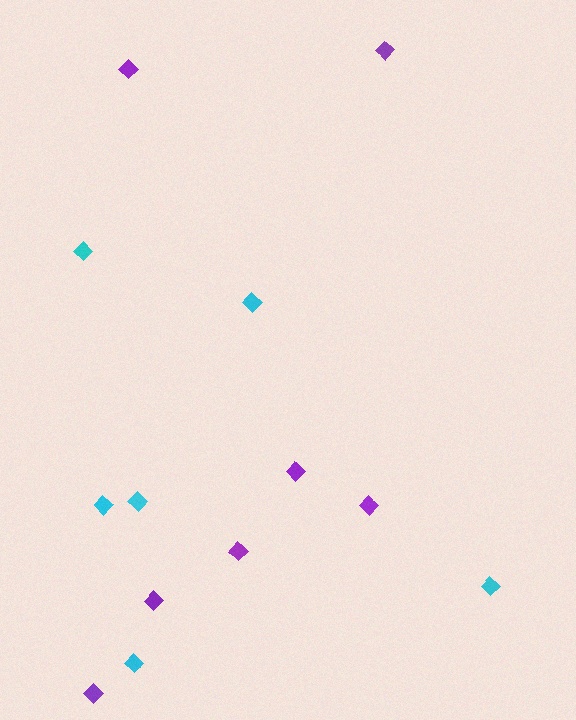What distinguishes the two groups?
There are 2 groups: one group of purple diamonds (7) and one group of cyan diamonds (6).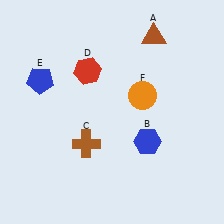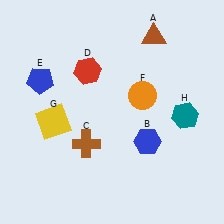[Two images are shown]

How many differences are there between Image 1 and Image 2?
There are 2 differences between the two images.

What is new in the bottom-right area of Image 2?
A teal hexagon (H) was added in the bottom-right area of Image 2.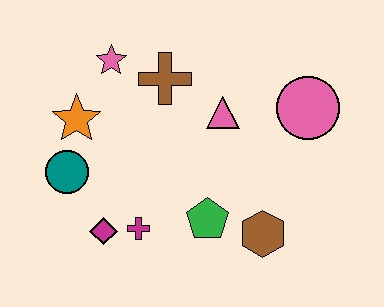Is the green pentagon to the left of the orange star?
No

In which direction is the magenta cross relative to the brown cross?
The magenta cross is below the brown cross.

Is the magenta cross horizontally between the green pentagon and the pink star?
Yes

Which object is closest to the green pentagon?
The brown hexagon is closest to the green pentagon.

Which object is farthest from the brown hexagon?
The pink star is farthest from the brown hexagon.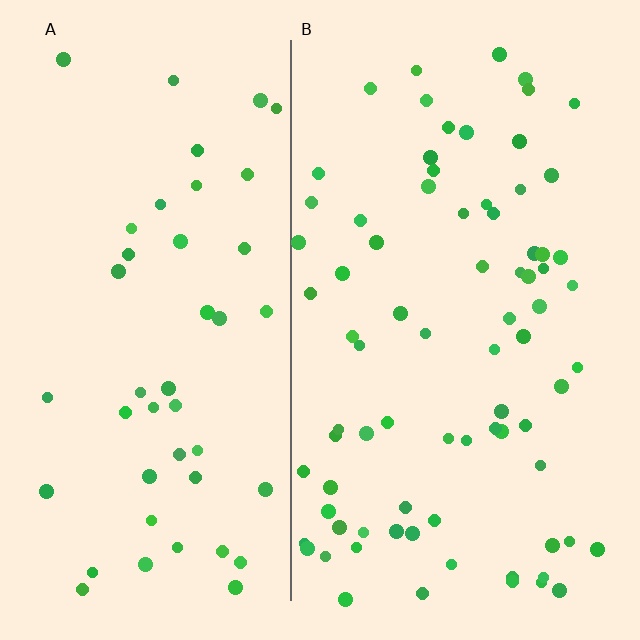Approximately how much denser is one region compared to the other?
Approximately 1.8× — region B over region A.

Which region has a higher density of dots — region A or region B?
B (the right).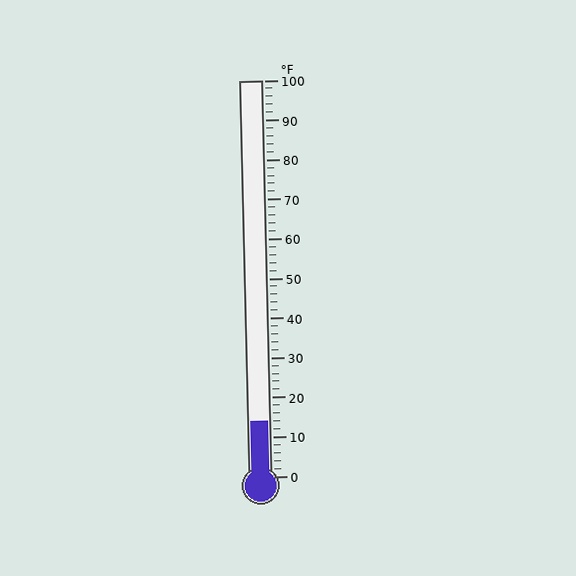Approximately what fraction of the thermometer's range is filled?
The thermometer is filled to approximately 15% of its range.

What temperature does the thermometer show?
The thermometer shows approximately 14°F.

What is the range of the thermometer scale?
The thermometer scale ranges from 0°F to 100°F.